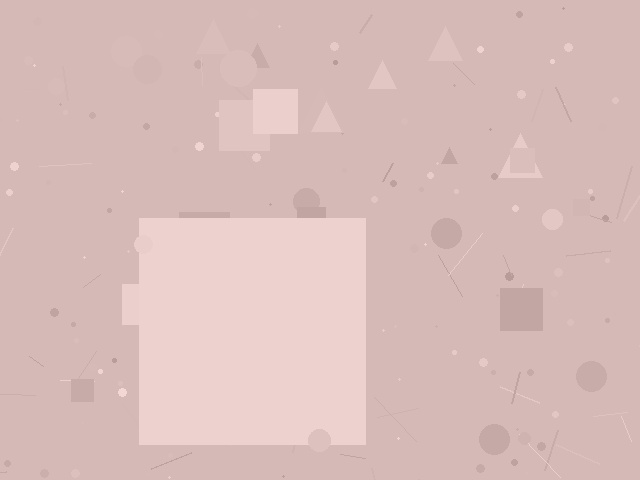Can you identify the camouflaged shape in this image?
The camouflaged shape is a square.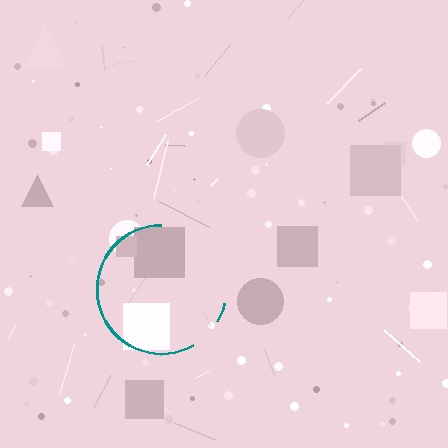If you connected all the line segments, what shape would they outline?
They would outline a circle.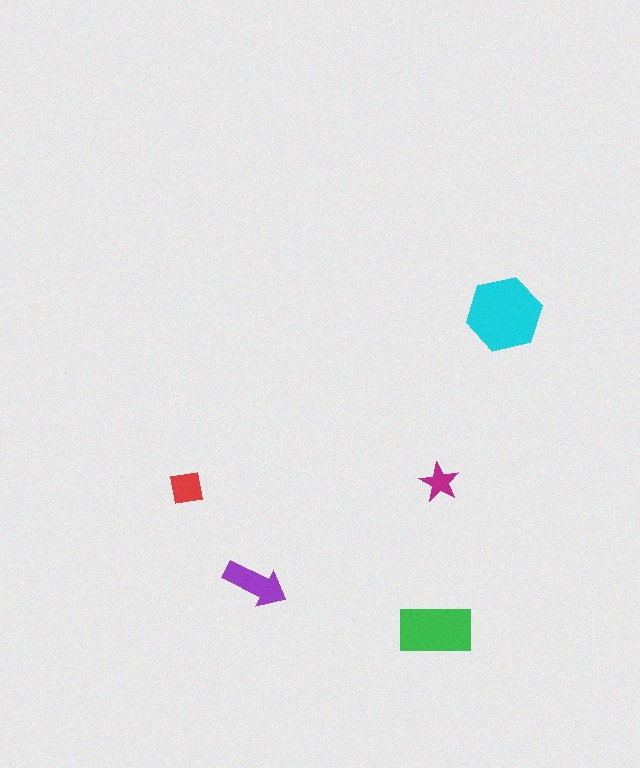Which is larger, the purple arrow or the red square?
The purple arrow.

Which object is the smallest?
The magenta star.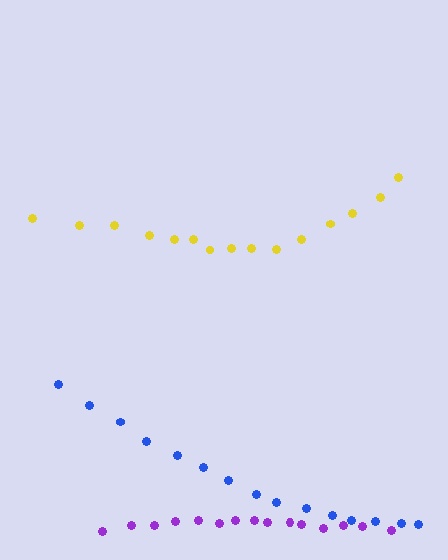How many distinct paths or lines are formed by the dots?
There are 3 distinct paths.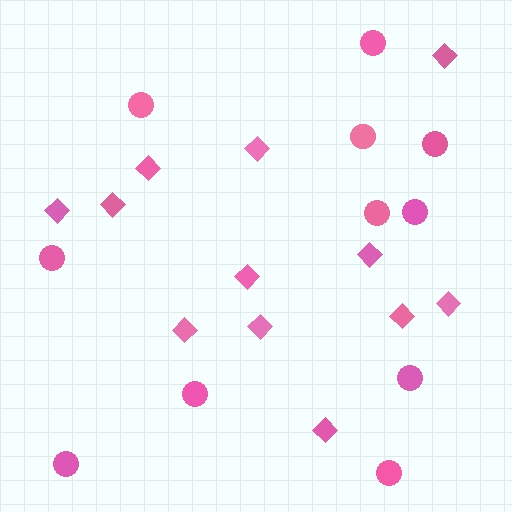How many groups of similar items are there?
There are 2 groups: one group of circles (11) and one group of diamonds (12).